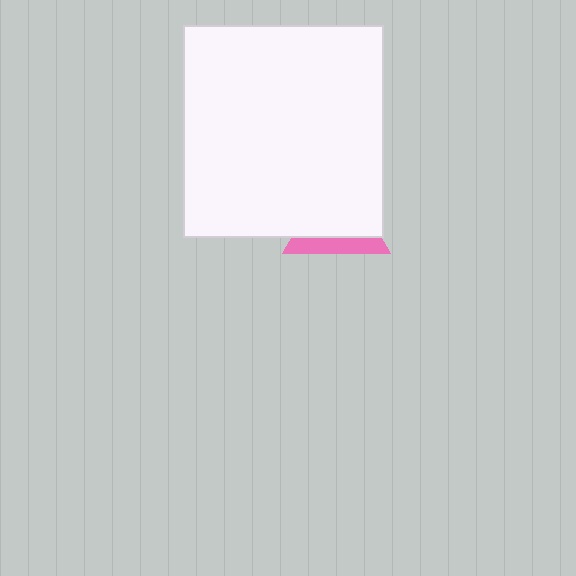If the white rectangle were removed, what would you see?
You would see the complete pink triangle.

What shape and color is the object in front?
The object in front is a white rectangle.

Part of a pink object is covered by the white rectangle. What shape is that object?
It is a triangle.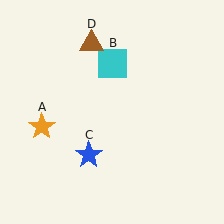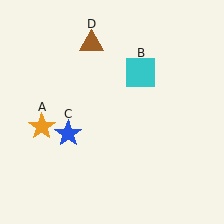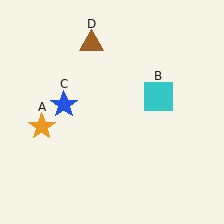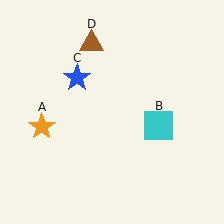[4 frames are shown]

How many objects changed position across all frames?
2 objects changed position: cyan square (object B), blue star (object C).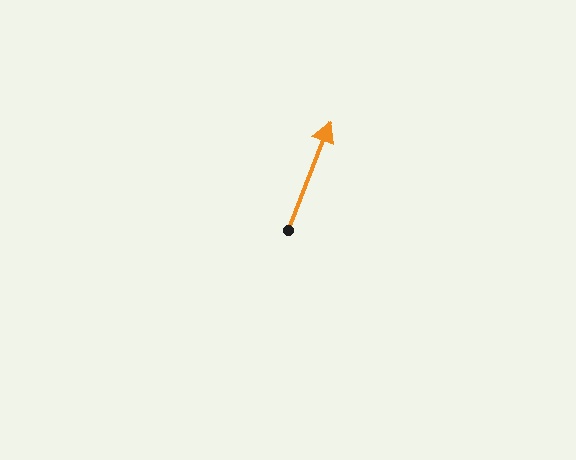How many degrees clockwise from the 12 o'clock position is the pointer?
Approximately 21 degrees.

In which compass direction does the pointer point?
North.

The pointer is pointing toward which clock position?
Roughly 1 o'clock.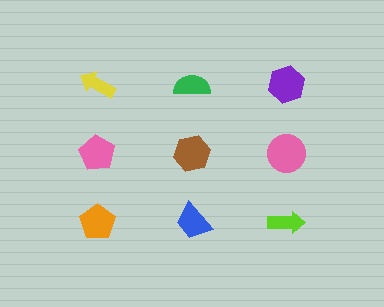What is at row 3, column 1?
An orange pentagon.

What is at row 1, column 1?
A yellow arrow.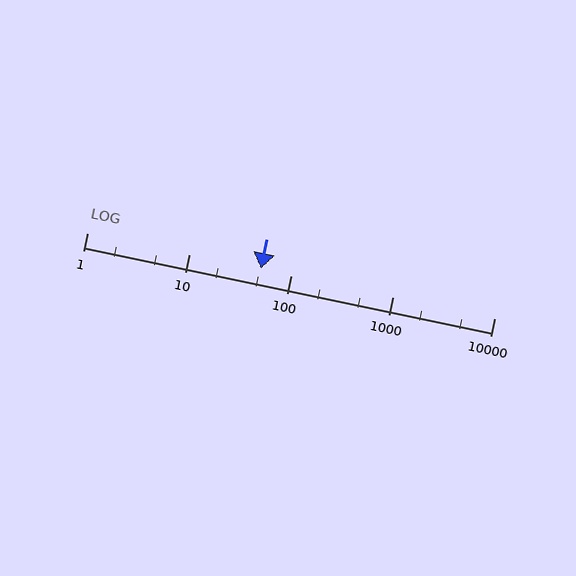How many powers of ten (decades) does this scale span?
The scale spans 4 decades, from 1 to 10000.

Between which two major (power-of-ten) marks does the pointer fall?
The pointer is between 10 and 100.